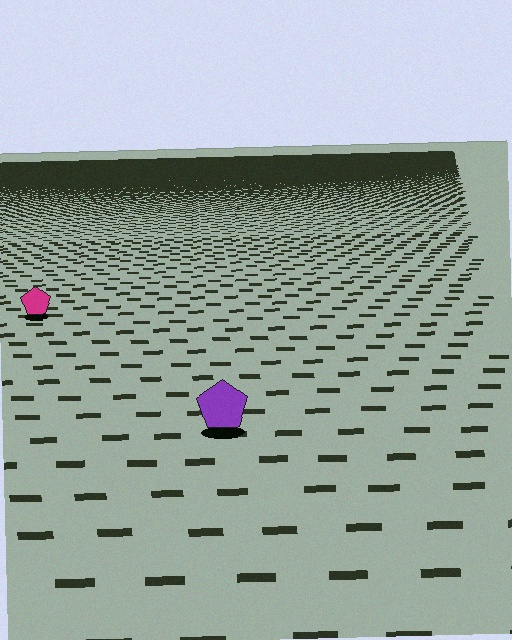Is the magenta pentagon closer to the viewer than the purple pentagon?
No. The purple pentagon is closer — you can tell from the texture gradient: the ground texture is coarser near it.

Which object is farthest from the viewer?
The magenta pentagon is farthest from the viewer. It appears smaller and the ground texture around it is denser.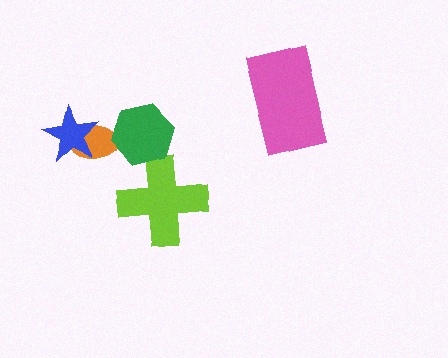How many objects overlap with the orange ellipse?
2 objects overlap with the orange ellipse.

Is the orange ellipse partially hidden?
Yes, it is partially covered by another shape.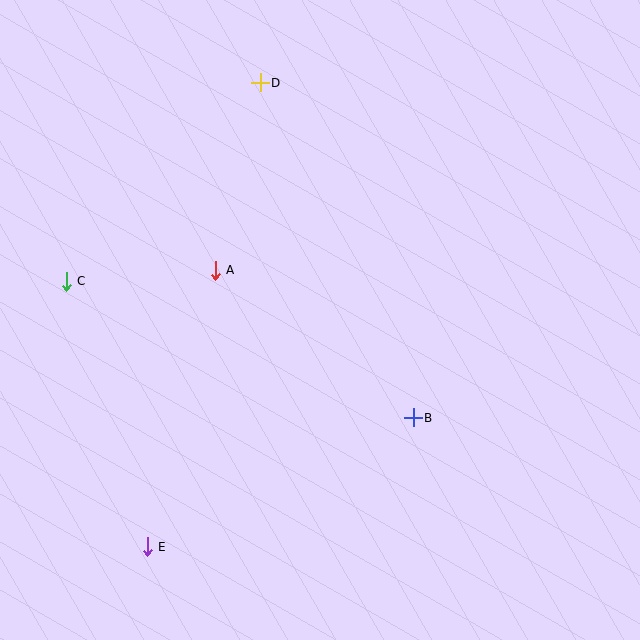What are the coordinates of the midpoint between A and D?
The midpoint between A and D is at (238, 177).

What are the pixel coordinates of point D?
Point D is at (260, 83).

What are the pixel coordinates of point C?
Point C is at (66, 281).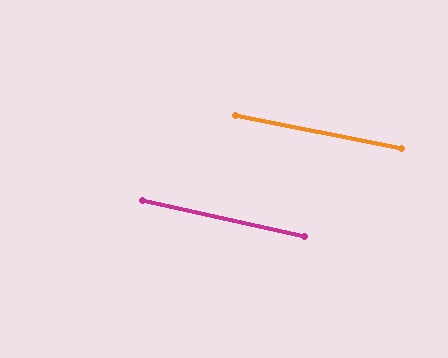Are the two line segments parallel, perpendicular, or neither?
Parallel — their directions differ by only 1.1°.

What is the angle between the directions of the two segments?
Approximately 1 degree.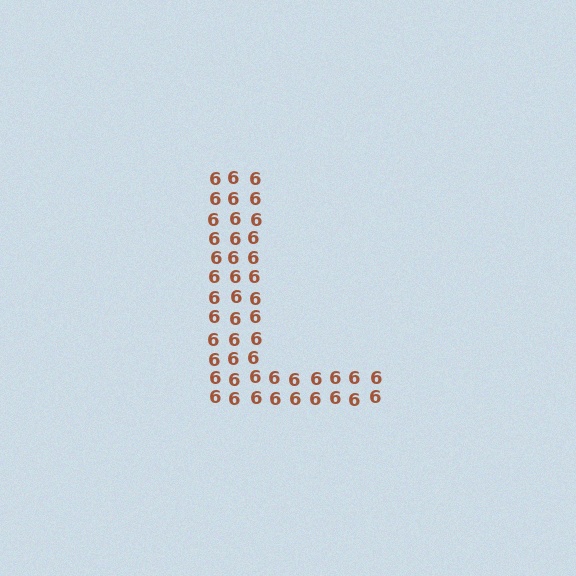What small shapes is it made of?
It is made of small digit 6's.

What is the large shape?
The large shape is the letter L.